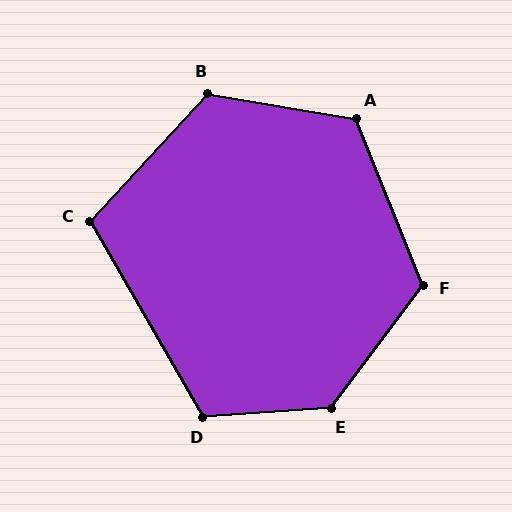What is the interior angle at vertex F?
Approximately 121 degrees (obtuse).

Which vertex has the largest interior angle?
E, at approximately 131 degrees.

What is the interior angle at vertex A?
Approximately 122 degrees (obtuse).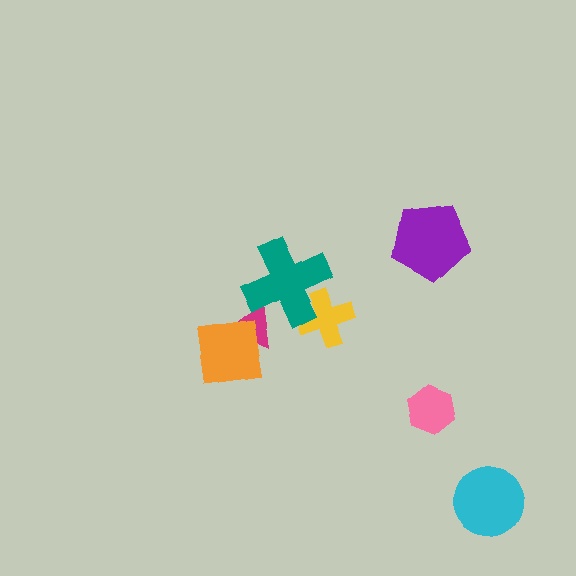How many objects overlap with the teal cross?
2 objects overlap with the teal cross.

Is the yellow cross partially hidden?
Yes, it is partially covered by another shape.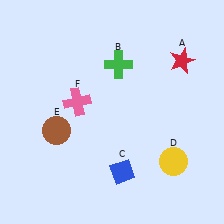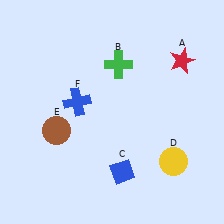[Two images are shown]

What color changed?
The cross (F) changed from pink in Image 1 to blue in Image 2.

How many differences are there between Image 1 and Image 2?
There is 1 difference between the two images.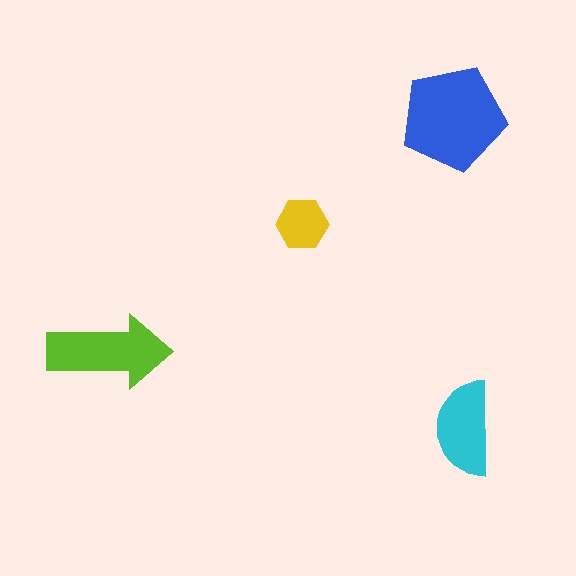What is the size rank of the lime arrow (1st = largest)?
2nd.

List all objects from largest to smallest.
The blue pentagon, the lime arrow, the cyan semicircle, the yellow hexagon.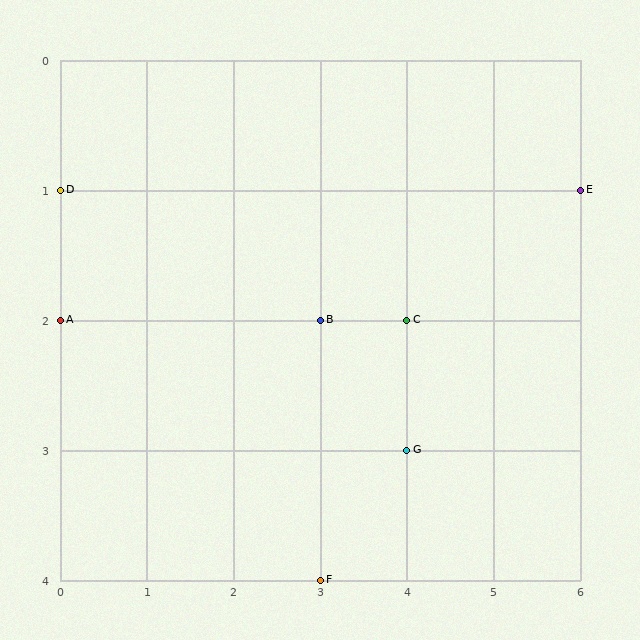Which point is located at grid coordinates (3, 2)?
Point B is at (3, 2).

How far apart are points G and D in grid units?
Points G and D are 4 columns and 2 rows apart (about 4.5 grid units diagonally).